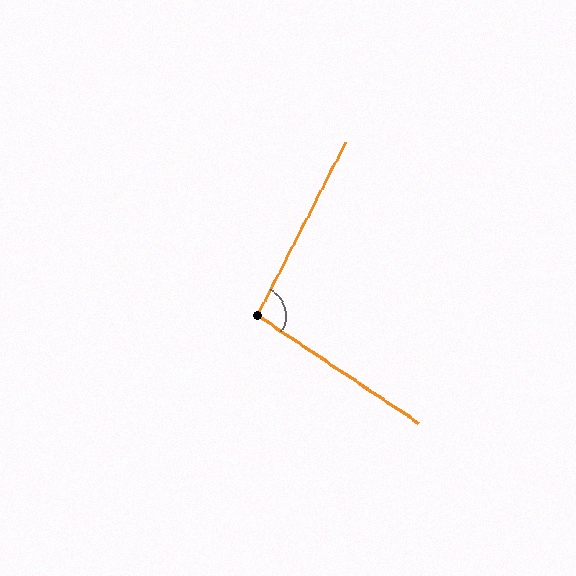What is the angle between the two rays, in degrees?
Approximately 97 degrees.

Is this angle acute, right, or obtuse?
It is obtuse.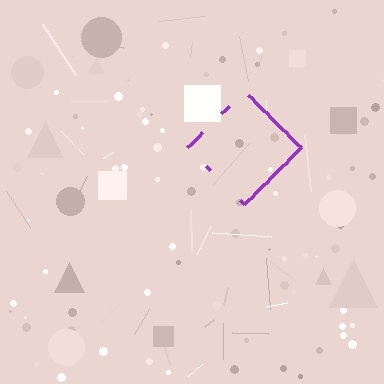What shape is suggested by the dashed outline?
The dashed outline suggests a diamond.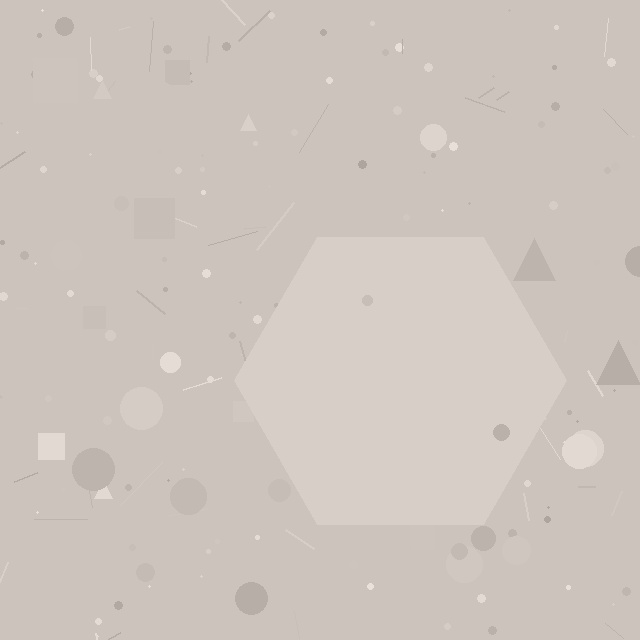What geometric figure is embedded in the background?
A hexagon is embedded in the background.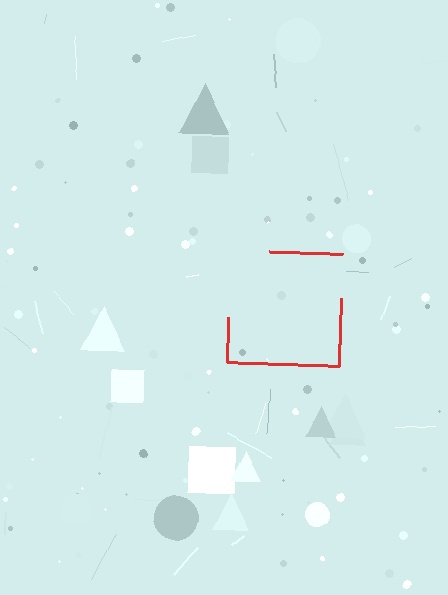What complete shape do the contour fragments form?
The contour fragments form a square.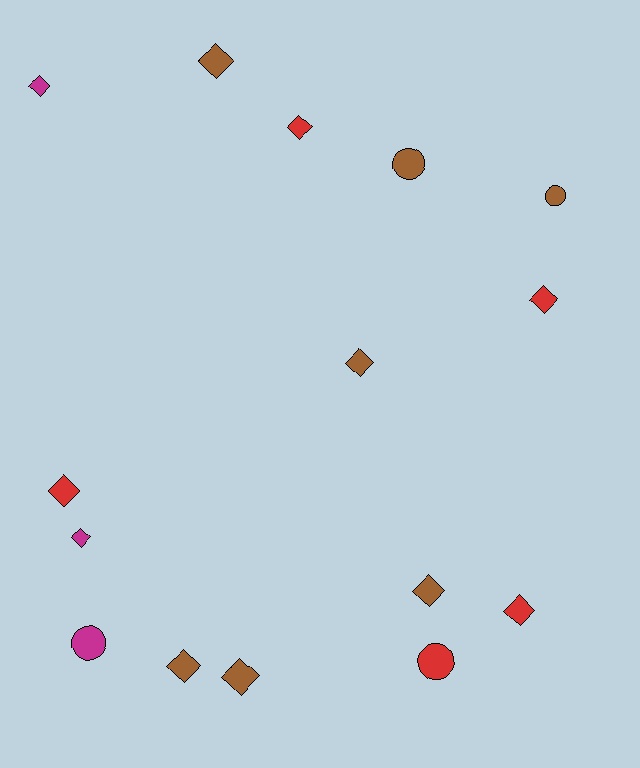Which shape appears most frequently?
Diamond, with 11 objects.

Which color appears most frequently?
Brown, with 7 objects.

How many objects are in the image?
There are 15 objects.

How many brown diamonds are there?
There are 5 brown diamonds.